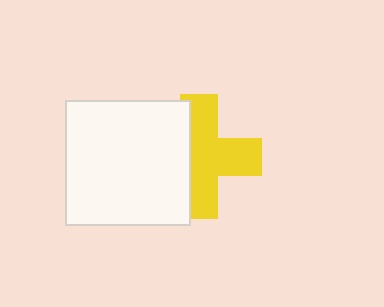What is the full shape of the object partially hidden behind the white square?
The partially hidden object is a yellow cross.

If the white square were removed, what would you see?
You would see the complete yellow cross.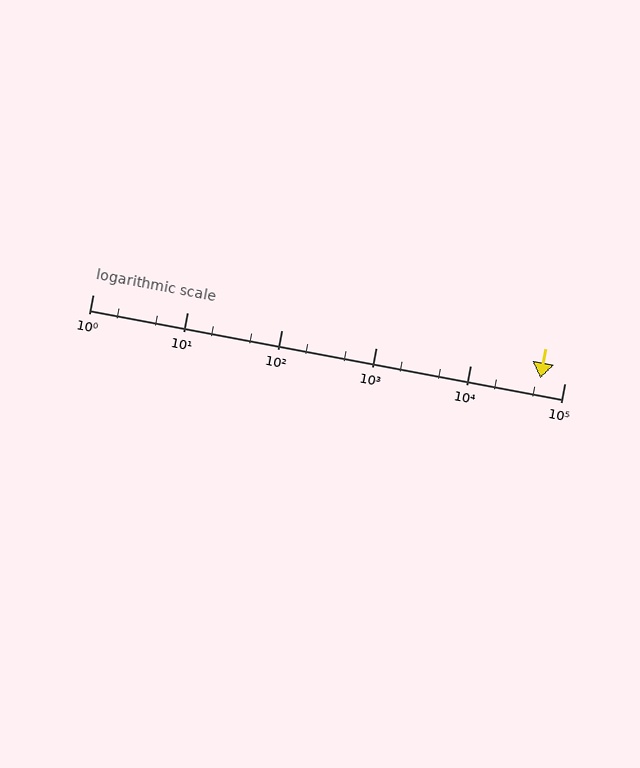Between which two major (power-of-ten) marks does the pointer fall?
The pointer is between 10000 and 100000.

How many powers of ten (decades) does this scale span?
The scale spans 5 decades, from 1 to 100000.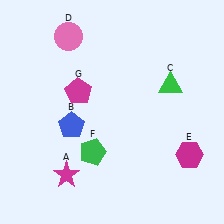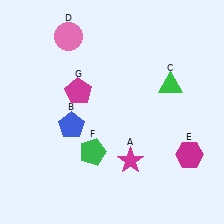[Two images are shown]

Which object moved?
The magenta star (A) moved right.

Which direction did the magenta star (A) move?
The magenta star (A) moved right.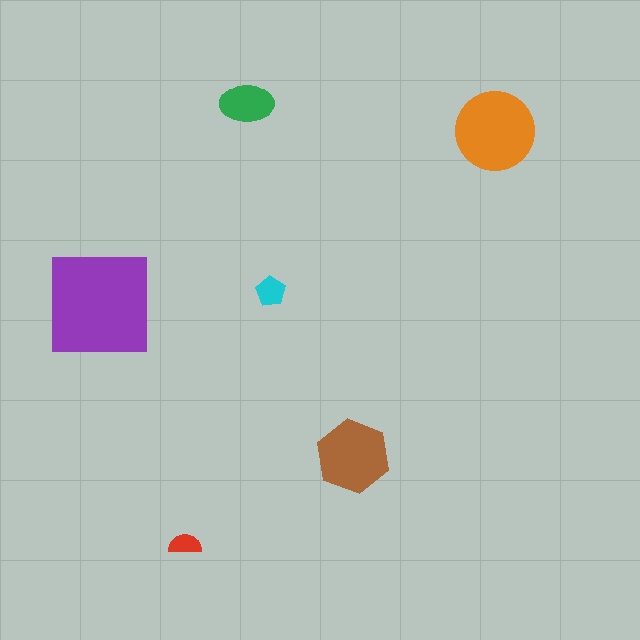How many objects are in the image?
There are 6 objects in the image.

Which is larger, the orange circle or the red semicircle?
The orange circle.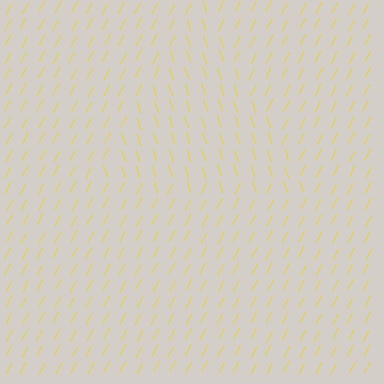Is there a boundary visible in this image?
Yes, there is a texture boundary formed by a change in line orientation.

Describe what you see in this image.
The image is filled with small yellow line segments. A triangle region in the image has lines oriented differently from the surrounding lines, creating a visible texture boundary.